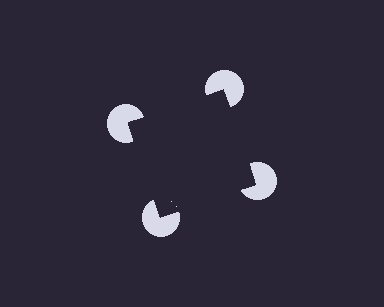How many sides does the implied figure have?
4 sides.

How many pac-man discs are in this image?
There are 4 — one at each vertex of the illusory square.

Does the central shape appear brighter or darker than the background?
It typically appears slightly darker than the background, even though no actual brightness change is drawn.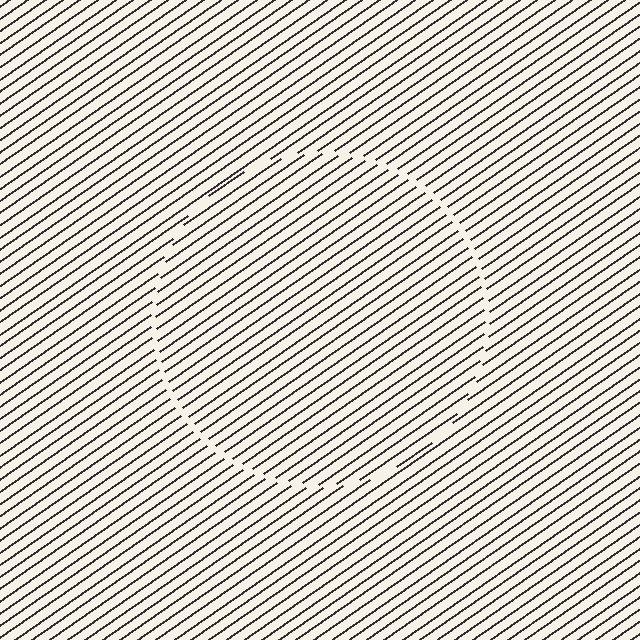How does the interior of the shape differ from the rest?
The interior of the shape contains the same grating, shifted by half a period — the contour is defined by the phase discontinuity where line-ends from the inner and outer gratings abut.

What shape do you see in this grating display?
An illusory circle. The interior of the shape contains the same grating, shifted by half a period — the contour is defined by the phase discontinuity where line-ends from the inner and outer gratings abut.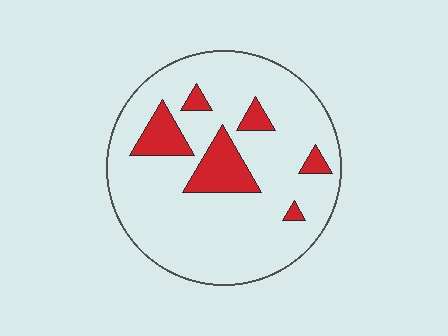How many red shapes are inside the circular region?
6.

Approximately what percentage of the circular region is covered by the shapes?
Approximately 15%.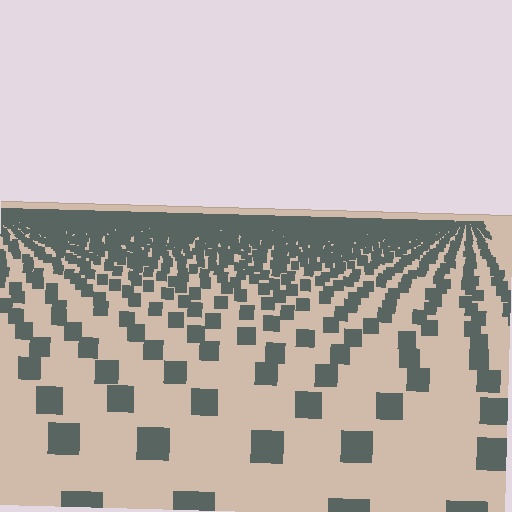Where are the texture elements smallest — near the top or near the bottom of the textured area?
Near the top.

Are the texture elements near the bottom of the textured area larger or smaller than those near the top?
Larger. Near the bottom, elements are closer to the viewer and appear at a bigger on-screen size.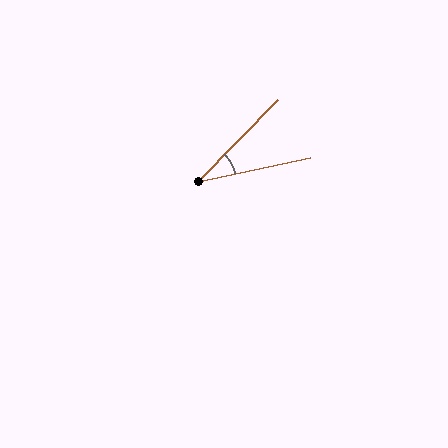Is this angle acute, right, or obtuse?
It is acute.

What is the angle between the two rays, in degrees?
Approximately 34 degrees.